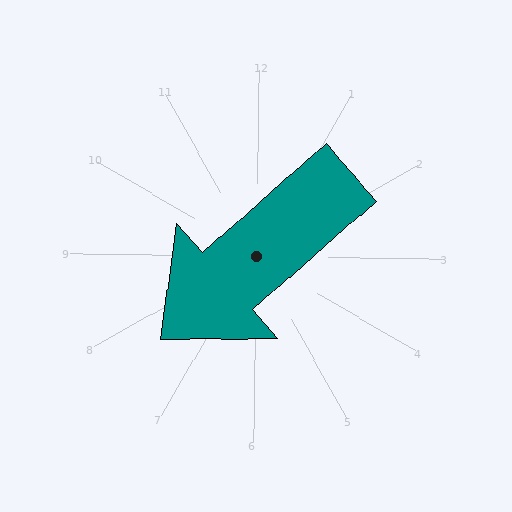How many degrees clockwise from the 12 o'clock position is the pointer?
Approximately 228 degrees.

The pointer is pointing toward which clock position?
Roughly 8 o'clock.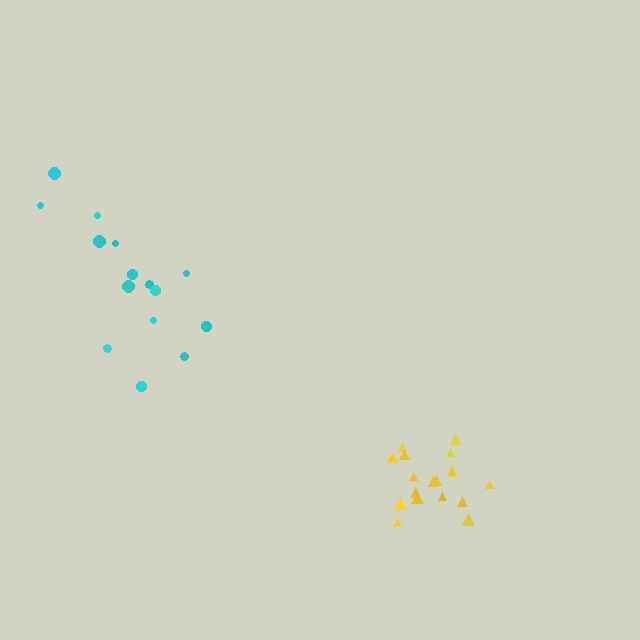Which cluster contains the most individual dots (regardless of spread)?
Yellow (18).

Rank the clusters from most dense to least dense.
yellow, cyan.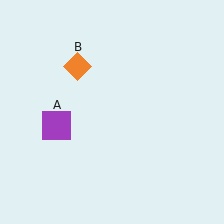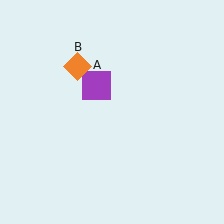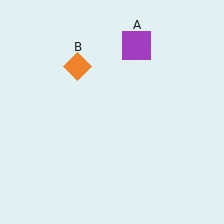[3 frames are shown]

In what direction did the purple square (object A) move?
The purple square (object A) moved up and to the right.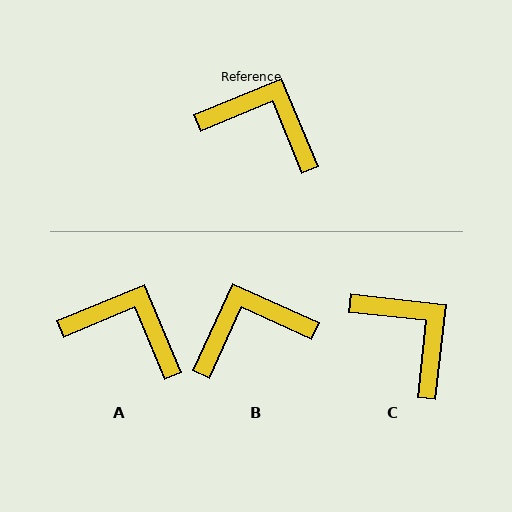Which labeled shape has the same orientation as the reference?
A.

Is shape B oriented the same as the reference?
No, it is off by about 43 degrees.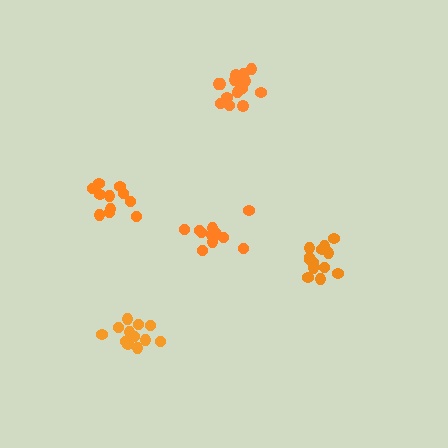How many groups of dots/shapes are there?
There are 5 groups.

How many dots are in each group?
Group 1: 12 dots, Group 2: 12 dots, Group 3: 16 dots, Group 4: 14 dots, Group 5: 11 dots (65 total).